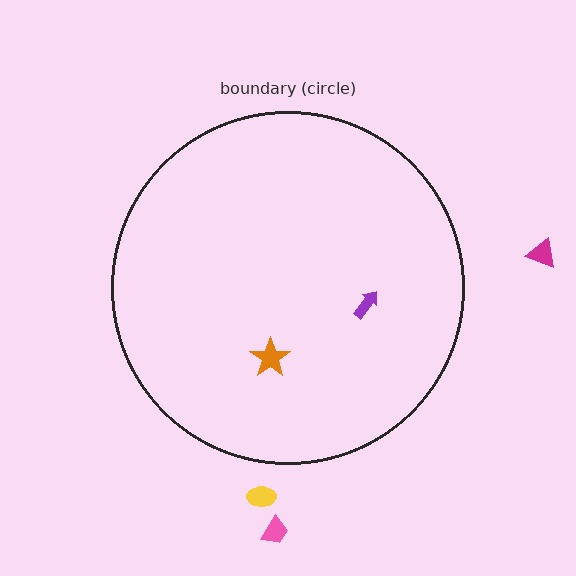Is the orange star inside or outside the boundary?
Inside.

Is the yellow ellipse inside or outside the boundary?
Outside.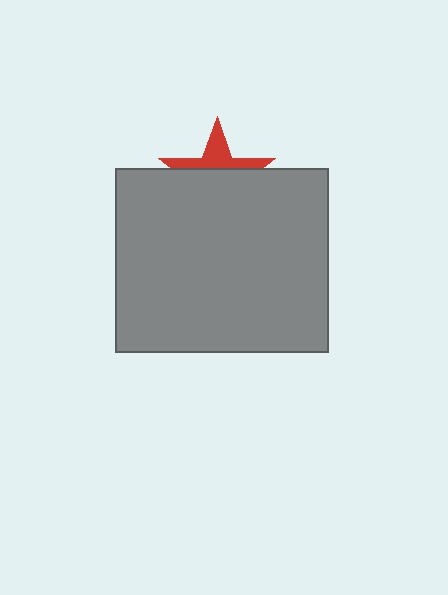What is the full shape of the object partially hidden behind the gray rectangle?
The partially hidden object is a red star.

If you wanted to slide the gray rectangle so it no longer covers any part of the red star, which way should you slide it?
Slide it down — that is the most direct way to separate the two shapes.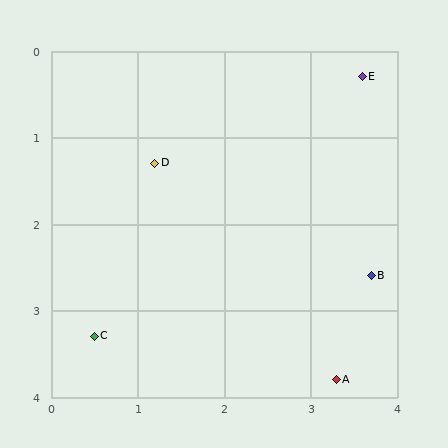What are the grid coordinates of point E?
Point E is at approximately (3.6, 0.3).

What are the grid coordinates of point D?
Point D is at approximately (1.2, 1.3).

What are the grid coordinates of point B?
Point B is at approximately (3.7, 2.6).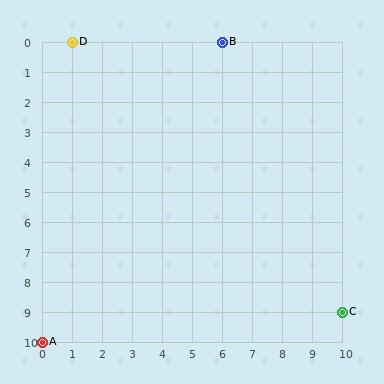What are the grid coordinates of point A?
Point A is at grid coordinates (0, 10).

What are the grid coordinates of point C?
Point C is at grid coordinates (10, 9).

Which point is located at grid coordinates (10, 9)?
Point C is at (10, 9).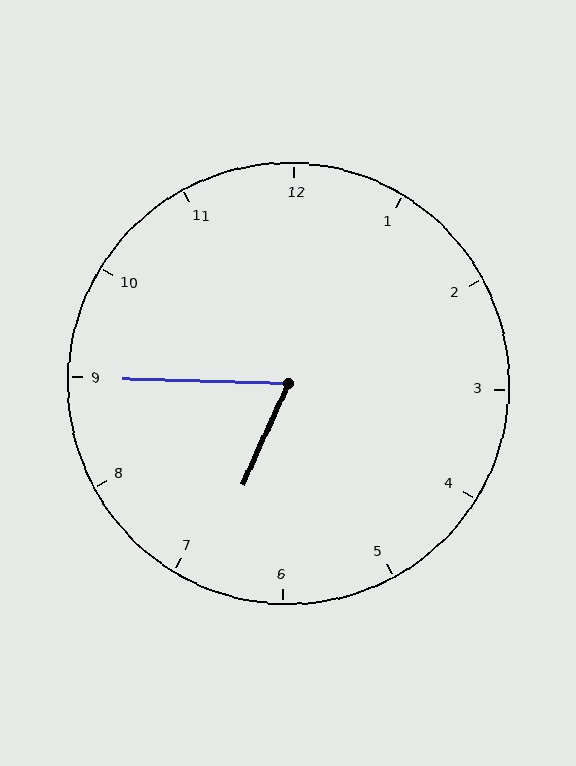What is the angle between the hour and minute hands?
Approximately 68 degrees.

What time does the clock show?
6:45.